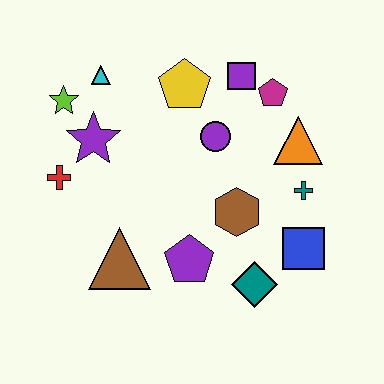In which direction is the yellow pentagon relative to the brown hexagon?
The yellow pentagon is above the brown hexagon.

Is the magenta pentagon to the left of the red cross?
No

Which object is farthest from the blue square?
The lime star is farthest from the blue square.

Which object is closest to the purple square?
The magenta pentagon is closest to the purple square.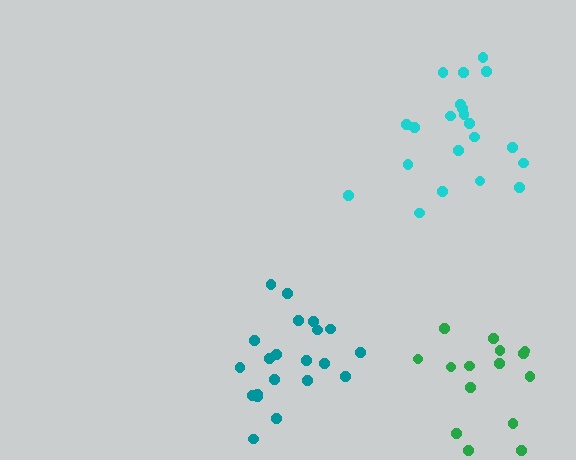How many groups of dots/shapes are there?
There are 3 groups.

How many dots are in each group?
Group 1: 15 dots, Group 2: 21 dots, Group 3: 21 dots (57 total).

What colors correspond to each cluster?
The clusters are colored: green, teal, cyan.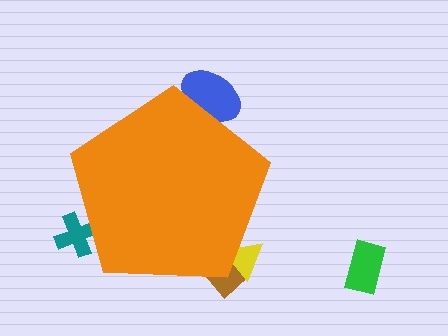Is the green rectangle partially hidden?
No, the green rectangle is fully visible.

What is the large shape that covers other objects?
An orange pentagon.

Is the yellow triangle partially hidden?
Yes, the yellow triangle is partially hidden behind the orange pentagon.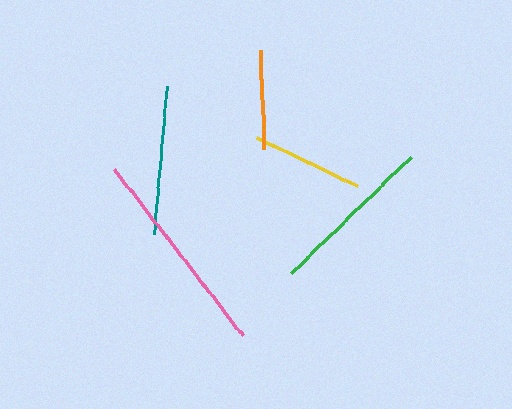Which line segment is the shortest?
The orange line is the shortest at approximately 99 pixels.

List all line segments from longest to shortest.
From longest to shortest: pink, green, teal, yellow, orange.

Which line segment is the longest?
The pink line is the longest at approximately 210 pixels.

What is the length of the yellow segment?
The yellow segment is approximately 111 pixels long.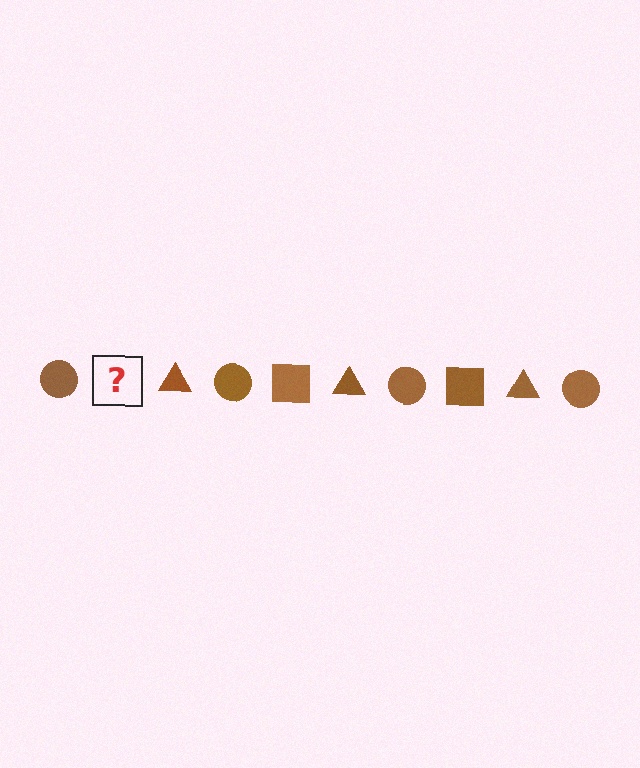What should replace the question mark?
The question mark should be replaced with a brown square.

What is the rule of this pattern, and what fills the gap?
The rule is that the pattern cycles through circle, square, triangle shapes in brown. The gap should be filled with a brown square.